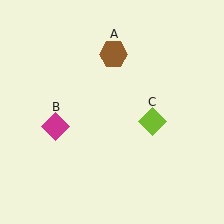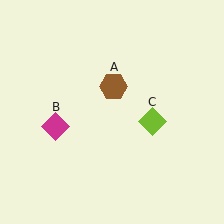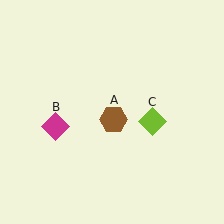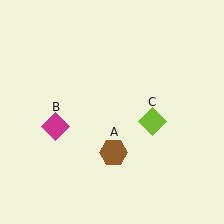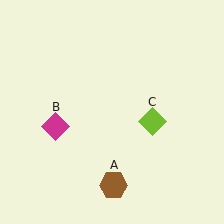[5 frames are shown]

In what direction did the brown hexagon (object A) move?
The brown hexagon (object A) moved down.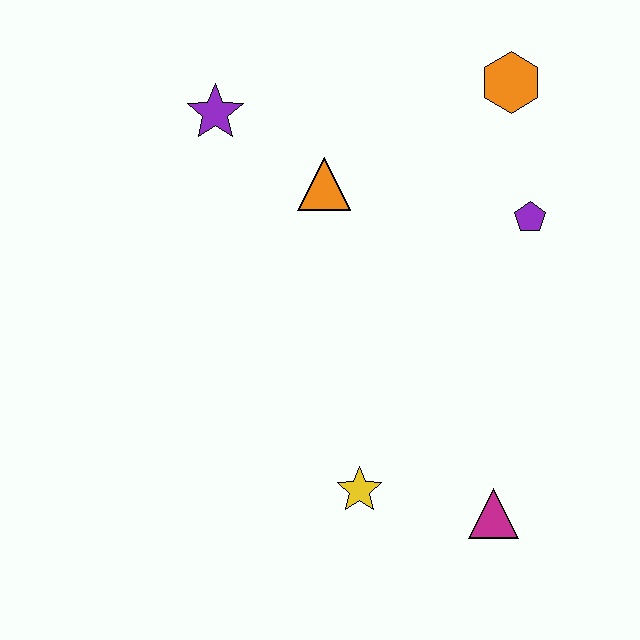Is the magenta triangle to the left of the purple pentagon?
Yes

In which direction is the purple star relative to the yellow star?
The purple star is above the yellow star.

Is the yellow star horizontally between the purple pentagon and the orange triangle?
Yes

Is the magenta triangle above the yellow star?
No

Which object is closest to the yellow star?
The magenta triangle is closest to the yellow star.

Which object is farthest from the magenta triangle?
The purple star is farthest from the magenta triangle.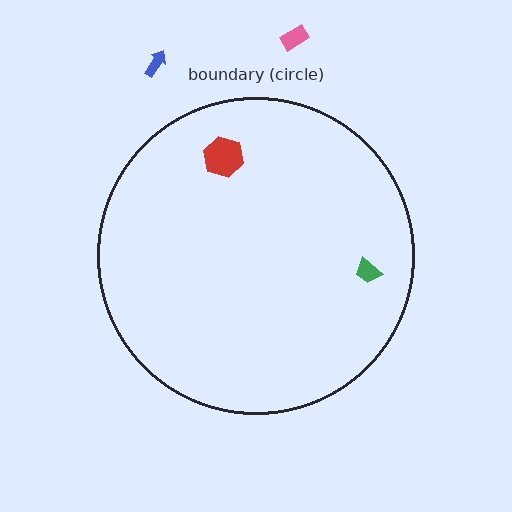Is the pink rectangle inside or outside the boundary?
Outside.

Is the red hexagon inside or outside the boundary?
Inside.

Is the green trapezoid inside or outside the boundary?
Inside.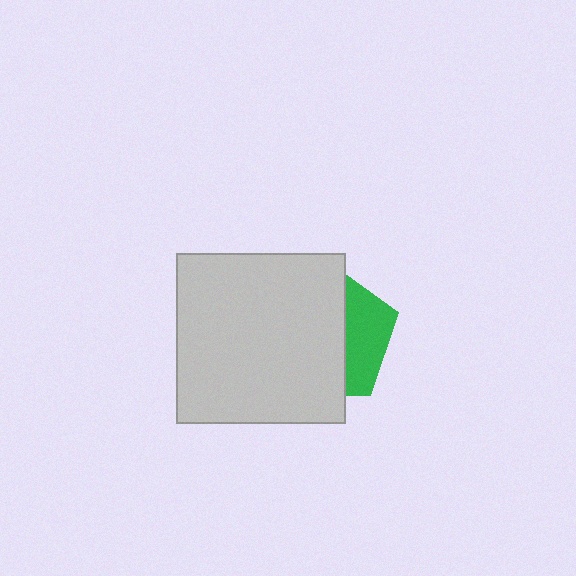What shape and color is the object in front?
The object in front is a light gray square.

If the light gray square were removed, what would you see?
You would see the complete green pentagon.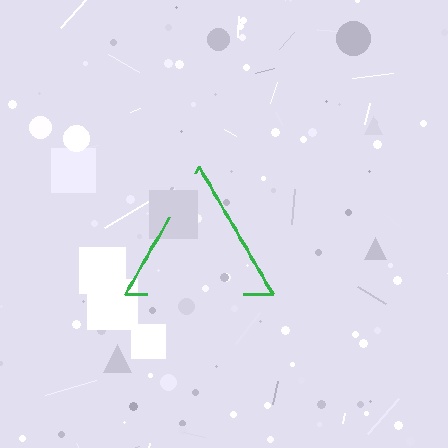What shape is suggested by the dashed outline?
The dashed outline suggests a triangle.